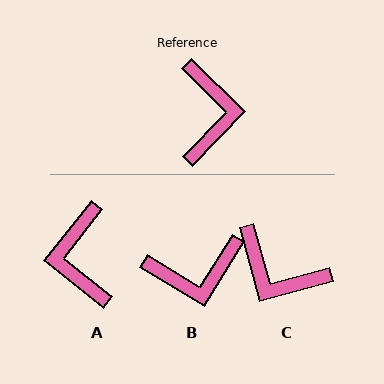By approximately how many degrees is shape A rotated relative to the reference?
Approximately 175 degrees clockwise.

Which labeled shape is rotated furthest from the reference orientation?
A, about 175 degrees away.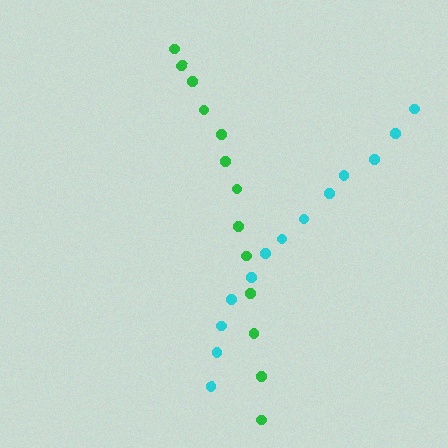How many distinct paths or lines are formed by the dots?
There are 2 distinct paths.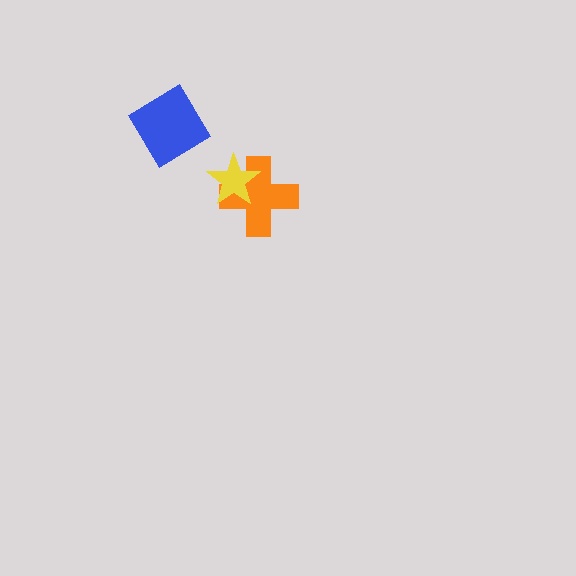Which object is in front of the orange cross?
The yellow star is in front of the orange cross.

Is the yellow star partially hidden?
No, no other shape covers it.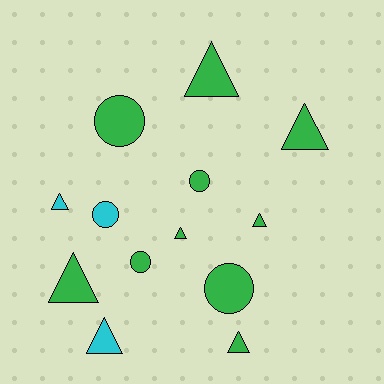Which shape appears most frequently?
Triangle, with 8 objects.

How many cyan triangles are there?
There are 2 cyan triangles.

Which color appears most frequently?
Green, with 10 objects.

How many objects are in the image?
There are 13 objects.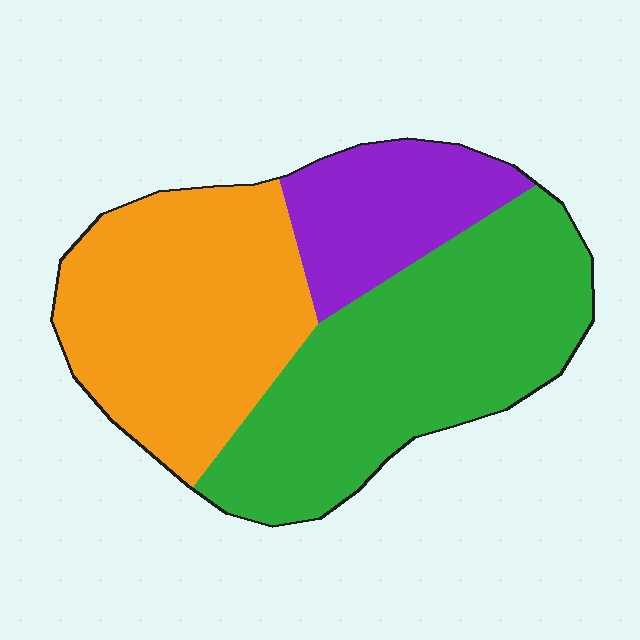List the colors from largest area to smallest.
From largest to smallest: green, orange, purple.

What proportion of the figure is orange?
Orange takes up between a quarter and a half of the figure.